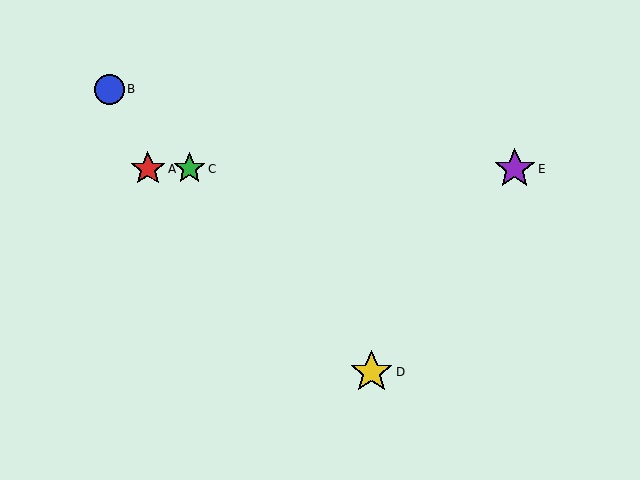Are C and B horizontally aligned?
No, C is at y≈169 and B is at y≈89.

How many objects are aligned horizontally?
3 objects (A, C, E) are aligned horizontally.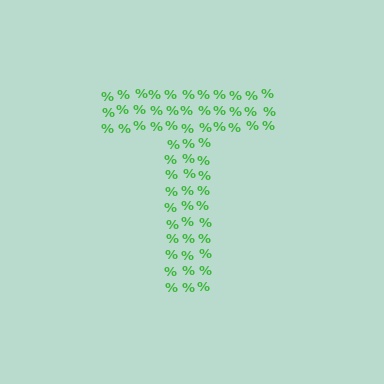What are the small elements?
The small elements are percent signs.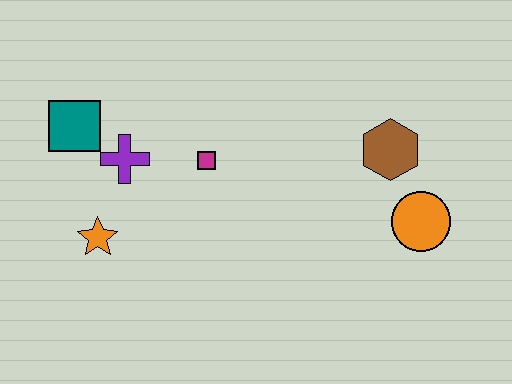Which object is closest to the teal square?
The purple cross is closest to the teal square.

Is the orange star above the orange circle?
No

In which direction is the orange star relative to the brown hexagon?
The orange star is to the left of the brown hexagon.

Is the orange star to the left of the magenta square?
Yes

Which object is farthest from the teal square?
The orange circle is farthest from the teal square.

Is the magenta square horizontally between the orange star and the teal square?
No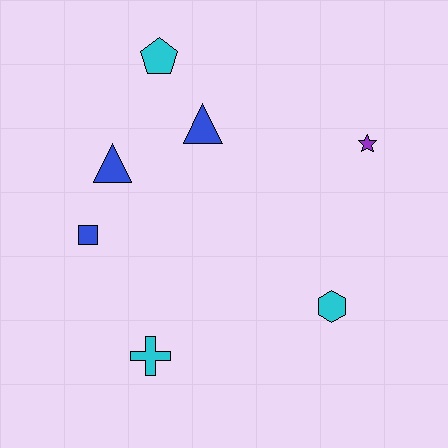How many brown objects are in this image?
There are no brown objects.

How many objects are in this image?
There are 7 objects.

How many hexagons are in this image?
There is 1 hexagon.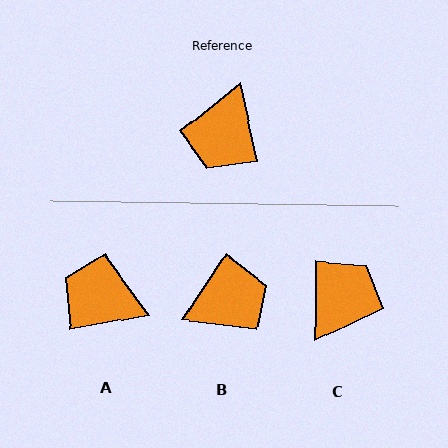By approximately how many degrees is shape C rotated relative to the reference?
Approximately 167 degrees counter-clockwise.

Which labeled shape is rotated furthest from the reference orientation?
C, about 167 degrees away.